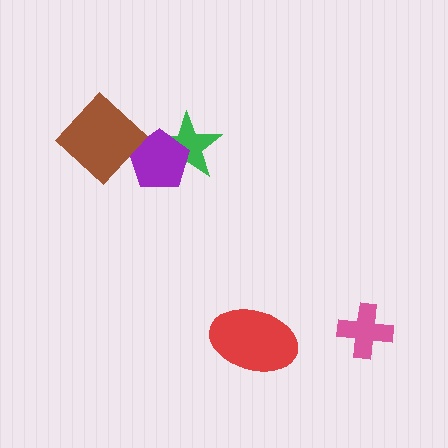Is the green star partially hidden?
Yes, it is partially covered by another shape.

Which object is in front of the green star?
The purple pentagon is in front of the green star.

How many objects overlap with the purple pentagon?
1 object overlaps with the purple pentagon.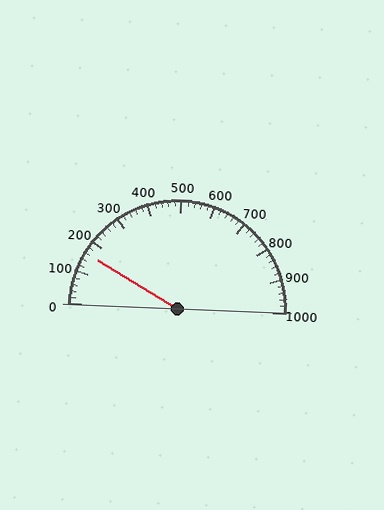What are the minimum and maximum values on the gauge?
The gauge ranges from 0 to 1000.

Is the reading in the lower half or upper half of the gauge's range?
The reading is in the lower half of the range (0 to 1000).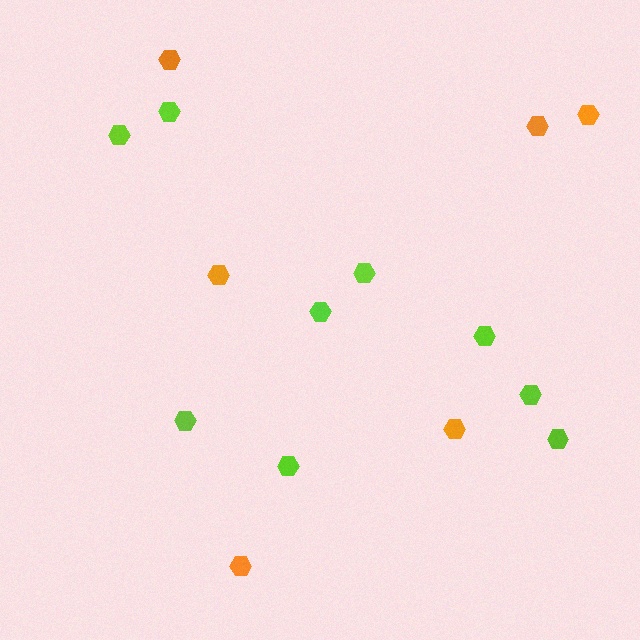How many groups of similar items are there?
There are 2 groups: one group of lime hexagons (9) and one group of orange hexagons (6).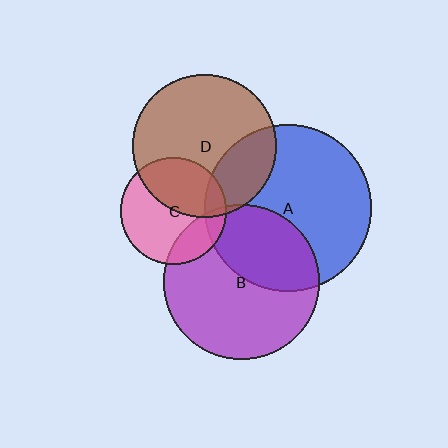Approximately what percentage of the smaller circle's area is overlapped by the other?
Approximately 20%.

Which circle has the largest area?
Circle A (blue).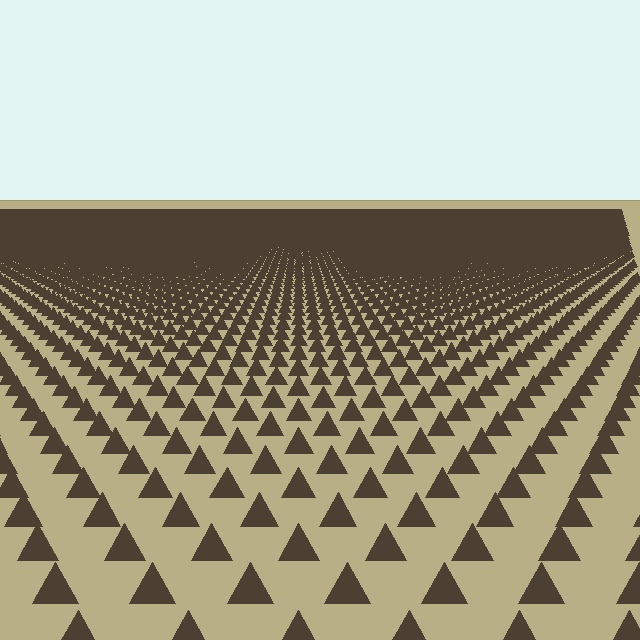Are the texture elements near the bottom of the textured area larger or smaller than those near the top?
Larger. Near the bottom, elements are closer to the viewer and appear at a bigger on-screen size.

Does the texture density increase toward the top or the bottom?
Density increases toward the top.